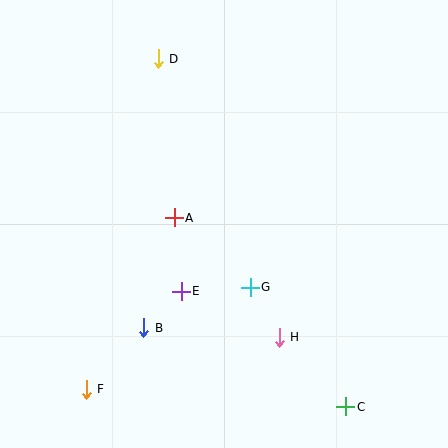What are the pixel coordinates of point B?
Point B is at (144, 328).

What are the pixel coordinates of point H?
Point H is at (279, 337).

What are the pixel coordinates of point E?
Point E is at (181, 291).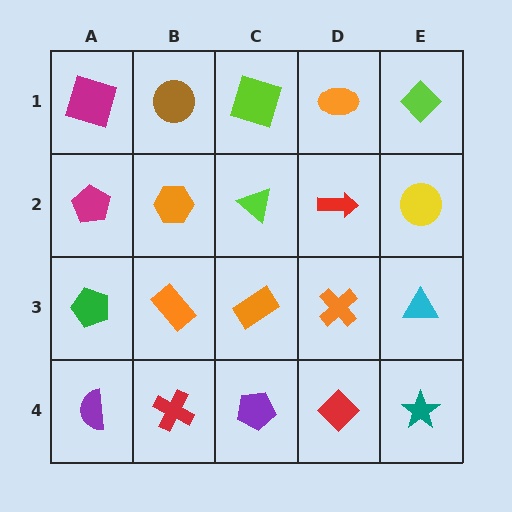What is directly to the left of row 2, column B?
A magenta pentagon.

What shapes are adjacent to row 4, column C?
An orange rectangle (row 3, column C), a red cross (row 4, column B), a red diamond (row 4, column D).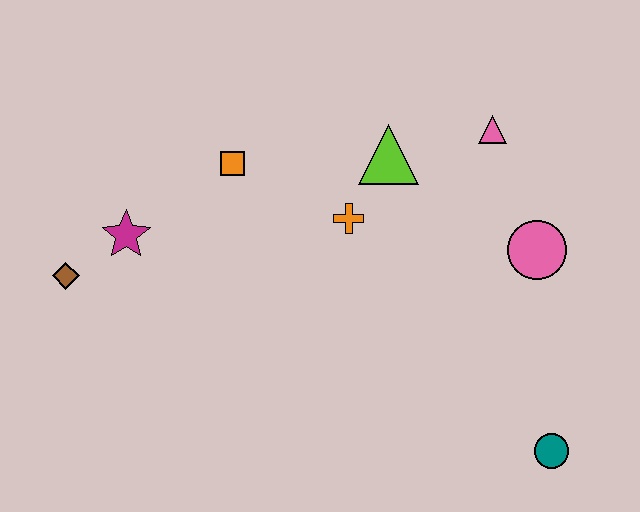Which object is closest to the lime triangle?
The orange cross is closest to the lime triangle.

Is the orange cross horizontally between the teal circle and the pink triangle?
No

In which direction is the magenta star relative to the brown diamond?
The magenta star is to the right of the brown diamond.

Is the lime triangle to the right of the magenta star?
Yes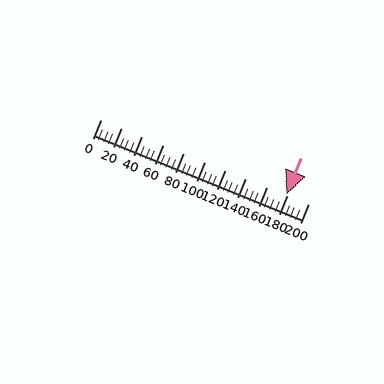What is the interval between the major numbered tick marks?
The major tick marks are spaced 20 units apart.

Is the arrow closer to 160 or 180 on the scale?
The arrow is closer to 180.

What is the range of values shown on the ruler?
The ruler shows values from 0 to 200.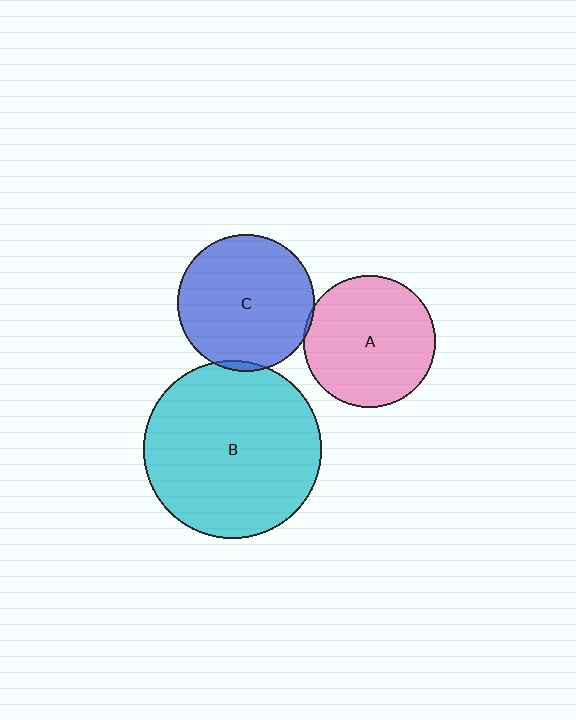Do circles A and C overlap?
Yes.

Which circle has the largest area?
Circle B (cyan).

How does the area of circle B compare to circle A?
Approximately 1.8 times.